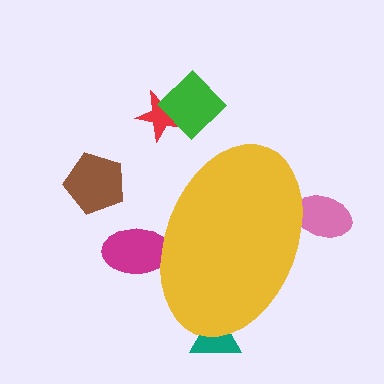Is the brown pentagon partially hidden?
No, the brown pentagon is fully visible.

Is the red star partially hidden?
No, the red star is fully visible.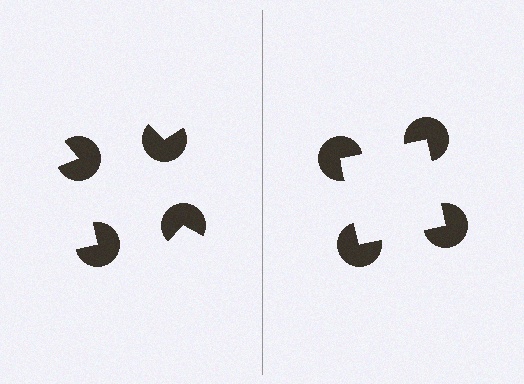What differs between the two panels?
The pac-man discs are positioned identically on both sides; only the wedge orientations differ. On the right they align to a square; on the left they are misaligned.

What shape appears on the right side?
An illusory square.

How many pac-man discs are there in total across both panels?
8 — 4 on each side.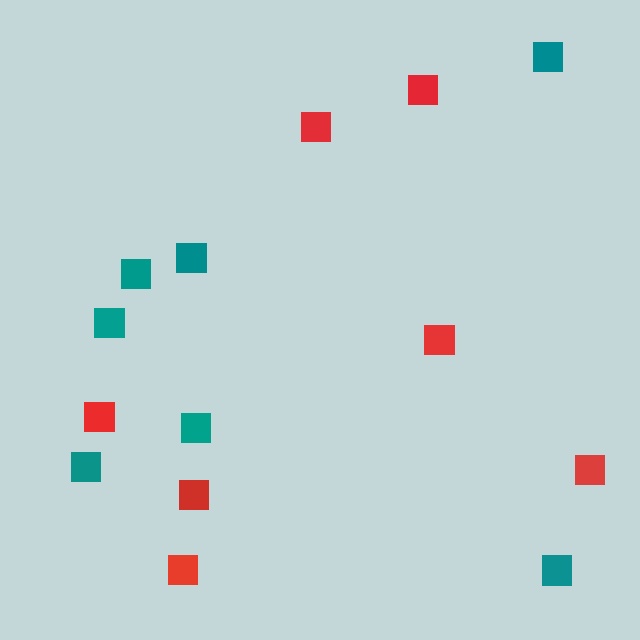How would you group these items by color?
There are 2 groups: one group of red squares (7) and one group of teal squares (7).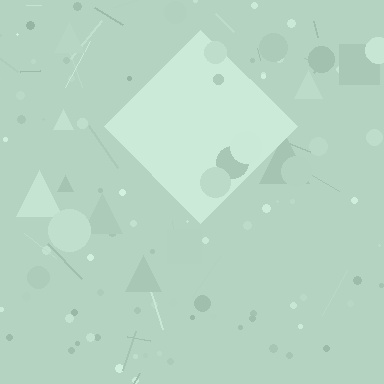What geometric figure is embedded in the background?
A diamond is embedded in the background.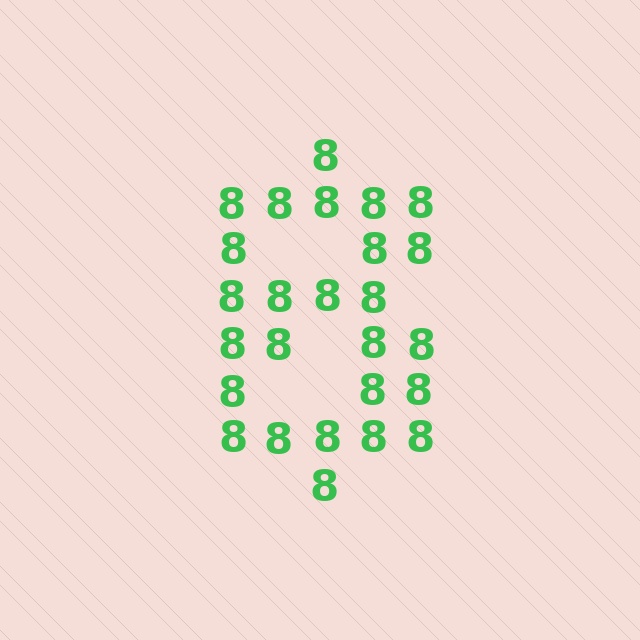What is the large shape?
The large shape is the digit 8.